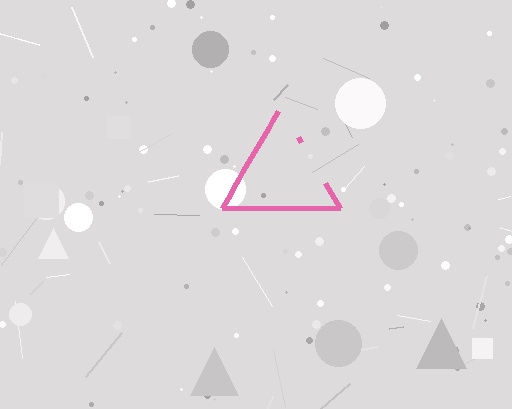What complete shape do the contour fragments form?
The contour fragments form a triangle.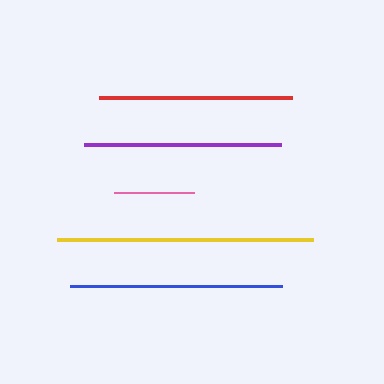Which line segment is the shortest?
The pink line is the shortest at approximately 79 pixels.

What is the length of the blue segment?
The blue segment is approximately 212 pixels long.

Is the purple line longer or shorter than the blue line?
The blue line is longer than the purple line.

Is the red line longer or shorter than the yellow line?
The yellow line is longer than the red line.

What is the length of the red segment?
The red segment is approximately 194 pixels long.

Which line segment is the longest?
The yellow line is the longest at approximately 256 pixels.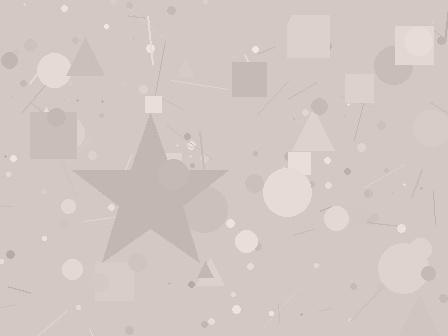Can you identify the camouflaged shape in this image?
The camouflaged shape is a star.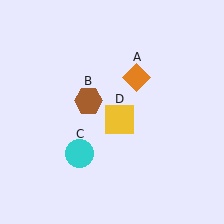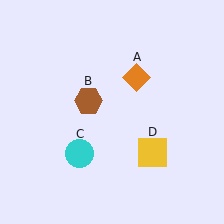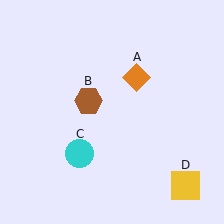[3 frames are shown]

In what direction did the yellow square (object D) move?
The yellow square (object D) moved down and to the right.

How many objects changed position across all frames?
1 object changed position: yellow square (object D).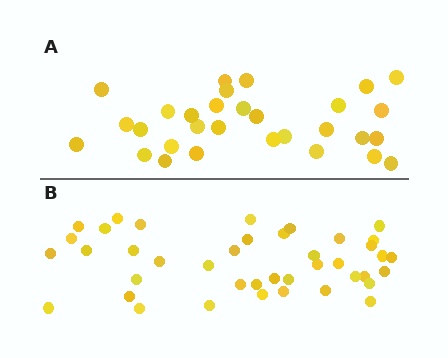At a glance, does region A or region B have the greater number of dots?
Region B (the bottom region) has more dots.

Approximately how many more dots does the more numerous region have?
Region B has roughly 12 or so more dots than region A.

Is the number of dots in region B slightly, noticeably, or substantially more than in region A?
Region B has noticeably more, but not dramatically so. The ratio is roughly 1.4 to 1.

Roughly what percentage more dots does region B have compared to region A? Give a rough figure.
About 35% more.